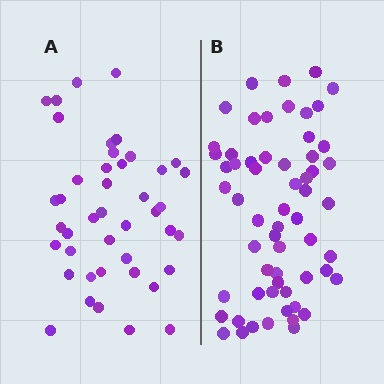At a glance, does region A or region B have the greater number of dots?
Region B (the right region) has more dots.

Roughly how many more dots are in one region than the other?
Region B has approximately 15 more dots than region A.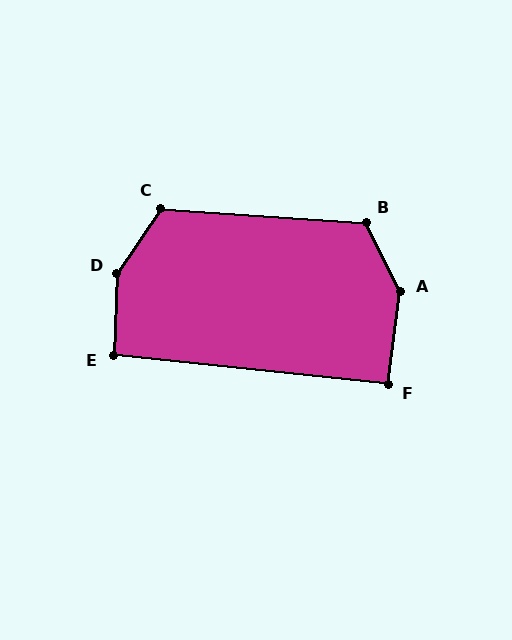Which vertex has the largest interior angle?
D, at approximately 148 degrees.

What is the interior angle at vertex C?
Approximately 120 degrees (obtuse).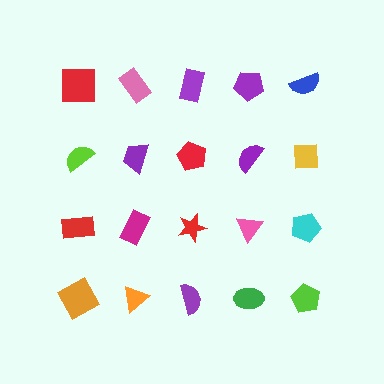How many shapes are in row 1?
5 shapes.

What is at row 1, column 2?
A pink rectangle.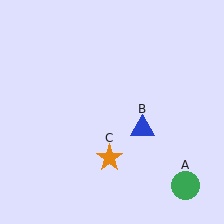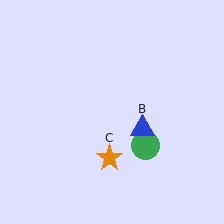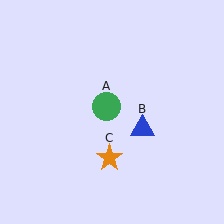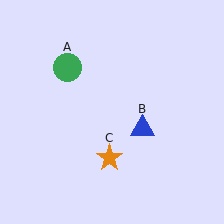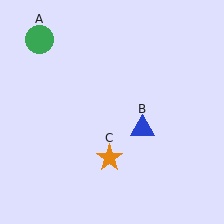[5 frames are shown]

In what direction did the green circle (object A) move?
The green circle (object A) moved up and to the left.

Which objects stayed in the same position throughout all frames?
Blue triangle (object B) and orange star (object C) remained stationary.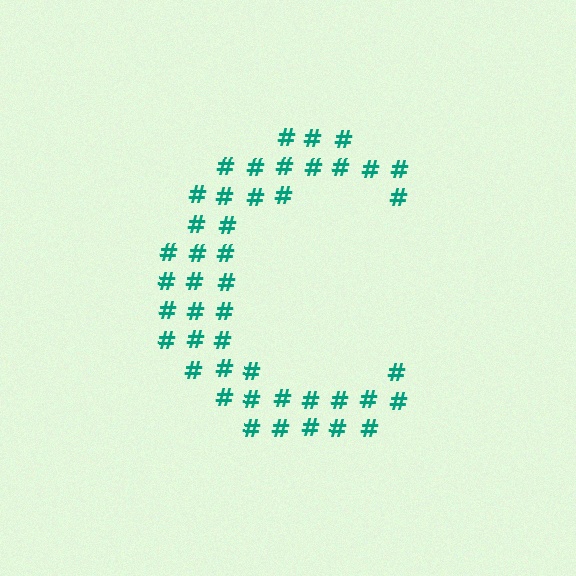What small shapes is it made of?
It is made of small hash symbols.